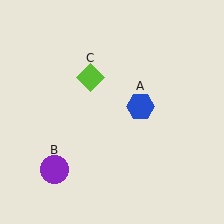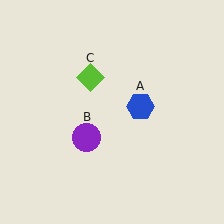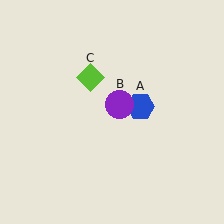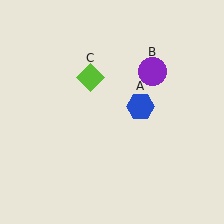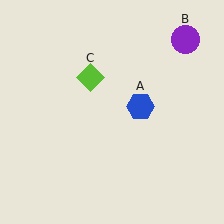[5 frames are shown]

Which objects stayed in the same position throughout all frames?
Blue hexagon (object A) and lime diamond (object C) remained stationary.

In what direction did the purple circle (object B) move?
The purple circle (object B) moved up and to the right.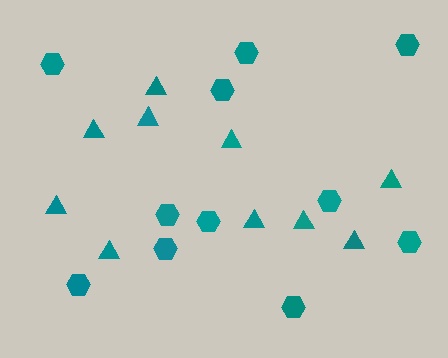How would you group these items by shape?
There are 2 groups: one group of triangles (10) and one group of hexagons (11).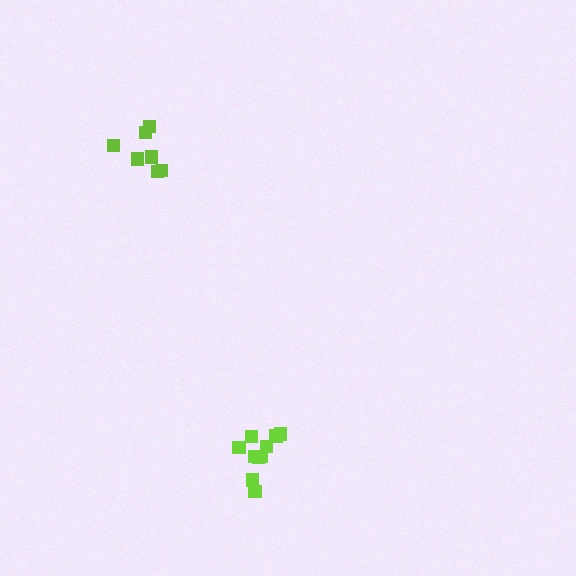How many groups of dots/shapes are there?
There are 2 groups.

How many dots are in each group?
Group 1: 7 dots, Group 2: 10 dots (17 total).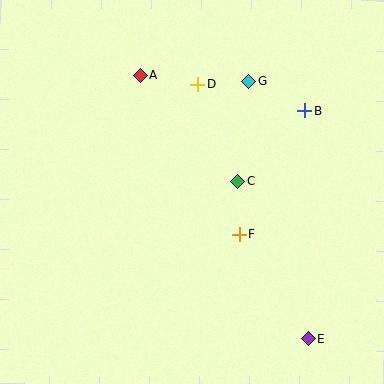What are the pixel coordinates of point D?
Point D is at (198, 84).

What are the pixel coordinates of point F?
Point F is at (239, 234).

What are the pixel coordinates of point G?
Point G is at (249, 81).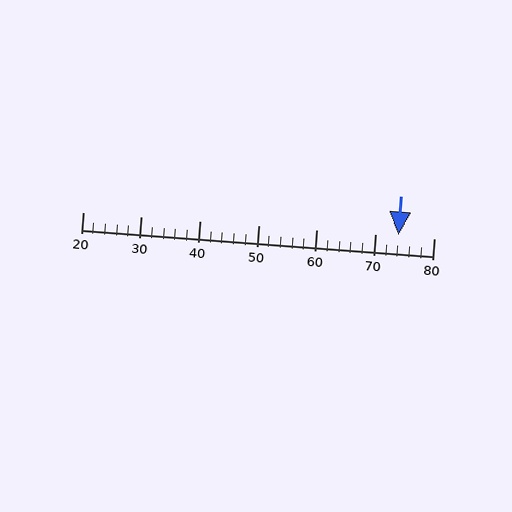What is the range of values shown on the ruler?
The ruler shows values from 20 to 80.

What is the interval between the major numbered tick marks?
The major tick marks are spaced 10 units apart.